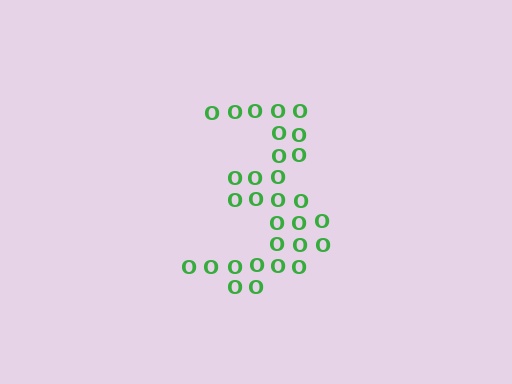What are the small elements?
The small elements are letter O's.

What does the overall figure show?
The overall figure shows the digit 3.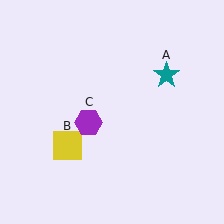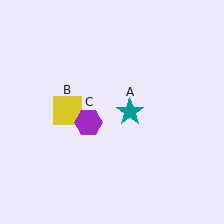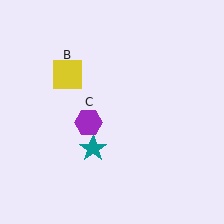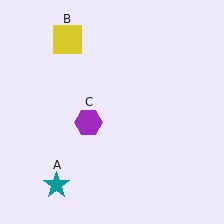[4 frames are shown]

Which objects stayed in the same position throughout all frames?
Purple hexagon (object C) remained stationary.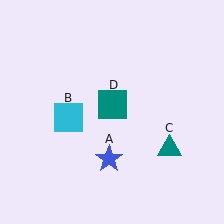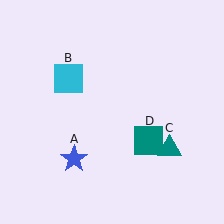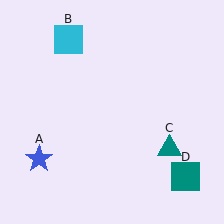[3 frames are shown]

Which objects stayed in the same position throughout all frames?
Teal triangle (object C) remained stationary.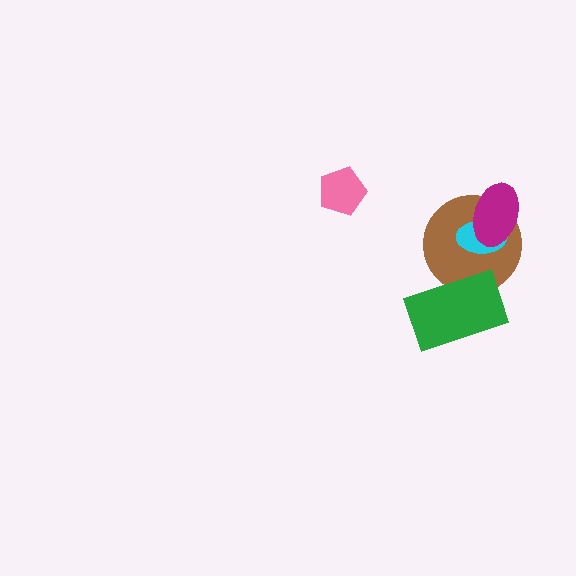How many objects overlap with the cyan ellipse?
2 objects overlap with the cyan ellipse.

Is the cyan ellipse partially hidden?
Yes, it is partially covered by another shape.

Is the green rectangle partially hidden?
No, no other shape covers it.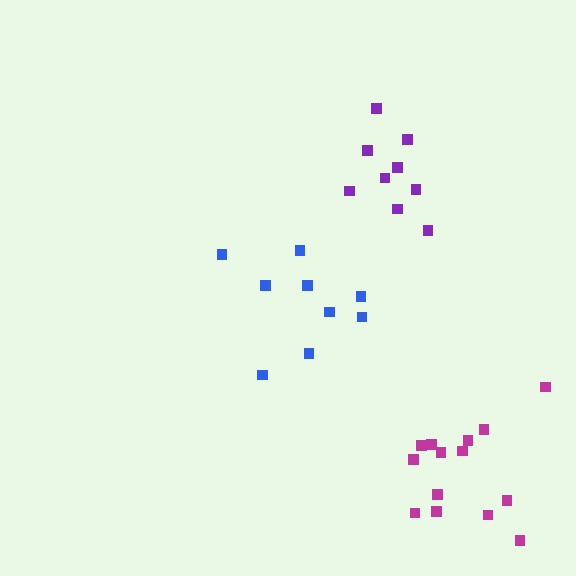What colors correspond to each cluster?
The clusters are colored: blue, magenta, purple.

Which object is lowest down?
The magenta cluster is bottommost.